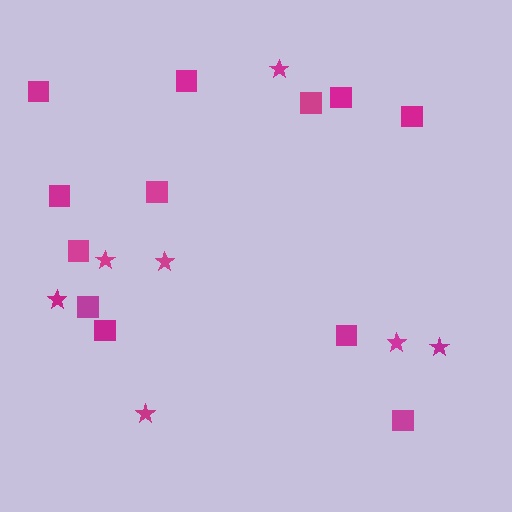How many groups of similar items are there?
There are 2 groups: one group of stars (7) and one group of squares (12).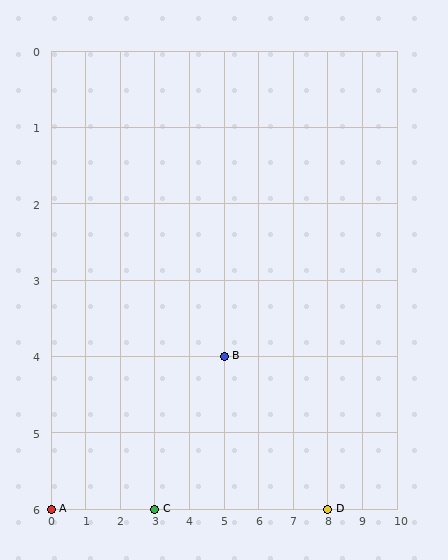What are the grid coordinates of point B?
Point B is at grid coordinates (5, 4).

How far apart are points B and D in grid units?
Points B and D are 3 columns and 2 rows apart (about 3.6 grid units diagonally).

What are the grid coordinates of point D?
Point D is at grid coordinates (8, 6).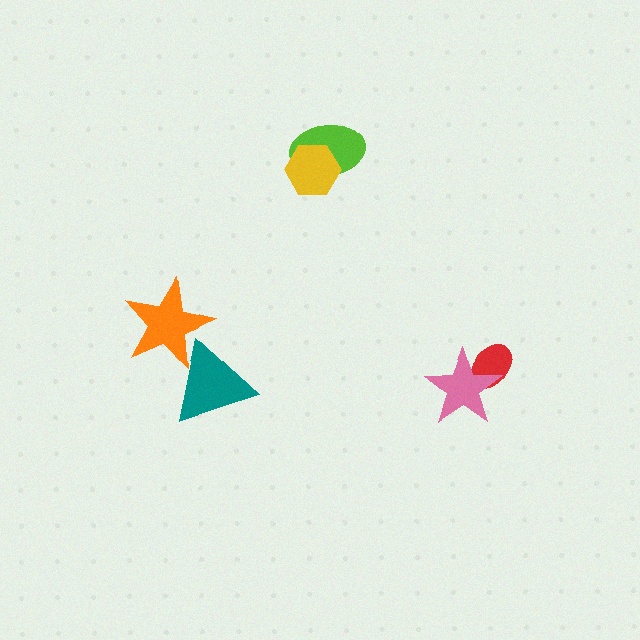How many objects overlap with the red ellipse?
1 object overlaps with the red ellipse.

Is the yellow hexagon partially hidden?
No, no other shape covers it.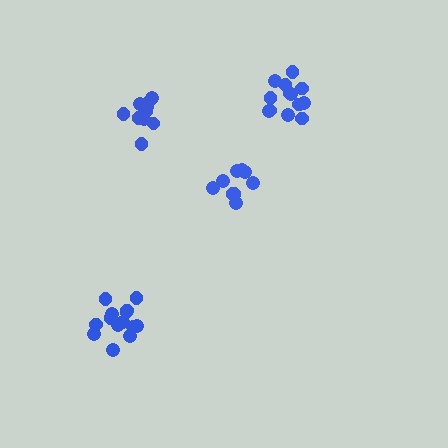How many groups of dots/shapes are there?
There are 4 groups.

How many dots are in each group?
Group 1: 13 dots, Group 2: 11 dots, Group 3: 9 dots, Group 4: 14 dots (47 total).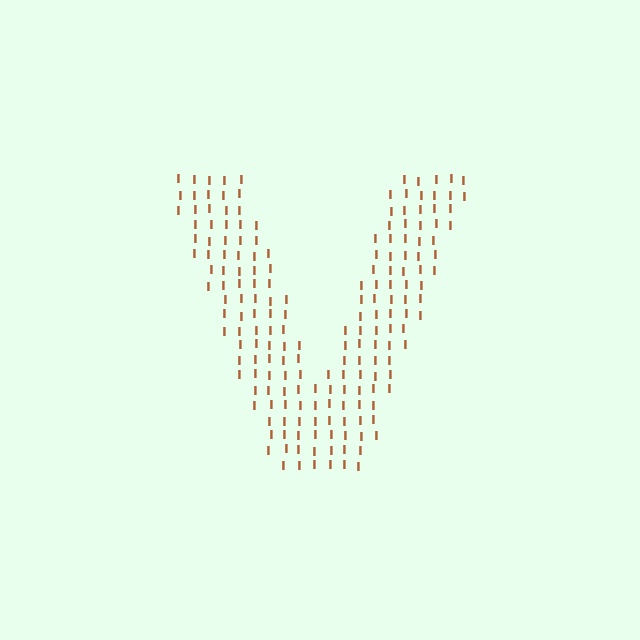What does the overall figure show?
The overall figure shows the letter V.